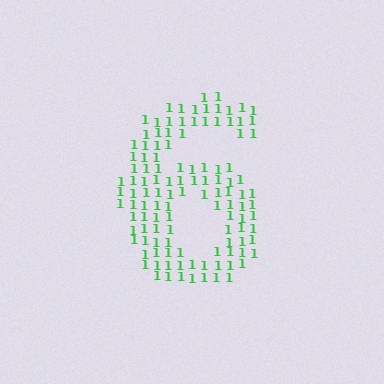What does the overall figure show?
The overall figure shows the digit 6.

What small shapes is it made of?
It is made of small digit 1's.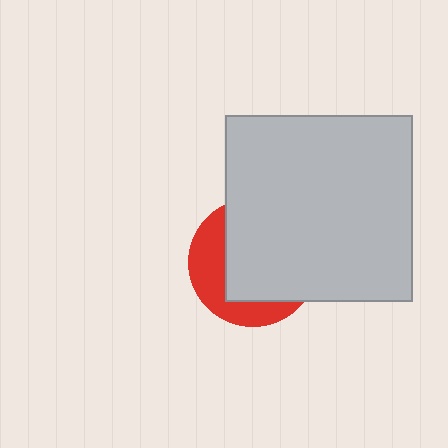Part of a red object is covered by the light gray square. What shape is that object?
It is a circle.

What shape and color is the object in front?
The object in front is a light gray square.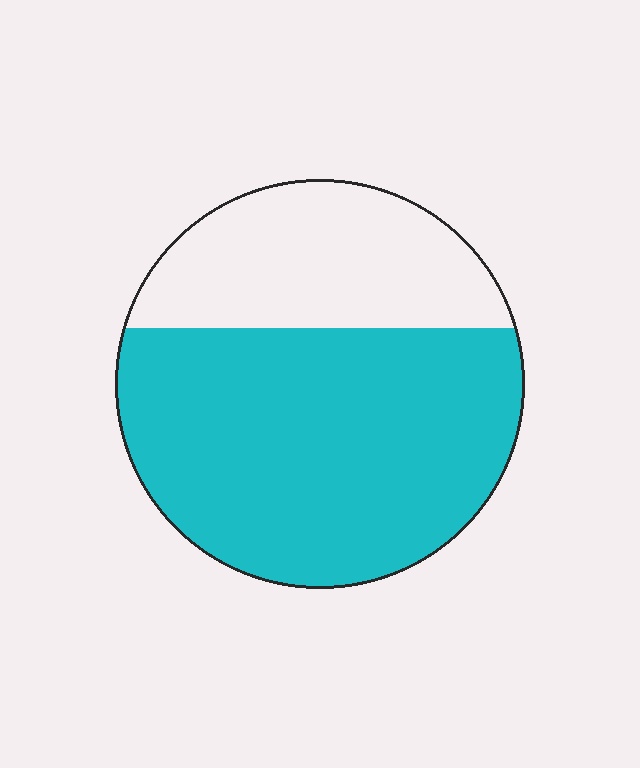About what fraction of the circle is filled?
About two thirds (2/3).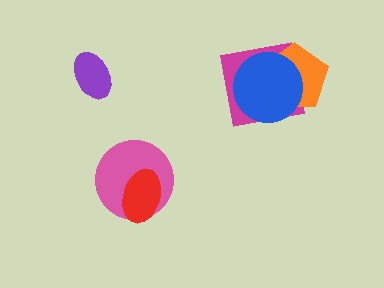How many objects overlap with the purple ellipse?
0 objects overlap with the purple ellipse.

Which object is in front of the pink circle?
The red ellipse is in front of the pink circle.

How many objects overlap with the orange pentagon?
2 objects overlap with the orange pentagon.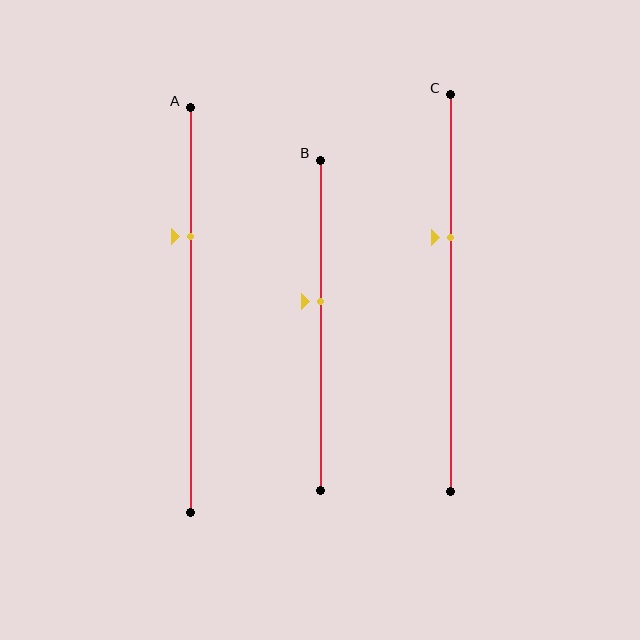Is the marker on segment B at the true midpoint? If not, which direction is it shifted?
No, the marker on segment B is shifted upward by about 7% of the segment length.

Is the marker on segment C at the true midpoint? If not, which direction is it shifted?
No, the marker on segment C is shifted upward by about 14% of the segment length.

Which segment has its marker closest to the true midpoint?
Segment B has its marker closest to the true midpoint.